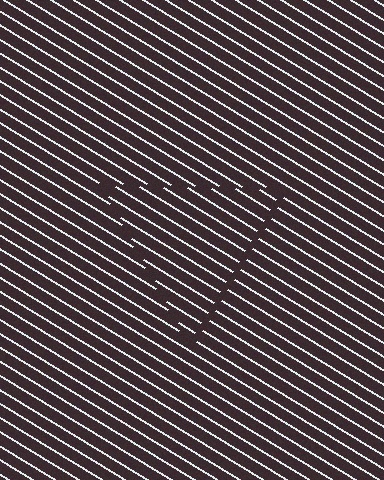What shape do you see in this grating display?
An illusory triangle. The interior of the shape contains the same grating, shifted by half a period — the contour is defined by the phase discontinuity where line-ends from the inner and outer gratings abut.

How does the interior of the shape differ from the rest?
The interior of the shape contains the same grating, shifted by half a period — the contour is defined by the phase discontinuity where line-ends from the inner and outer gratings abut.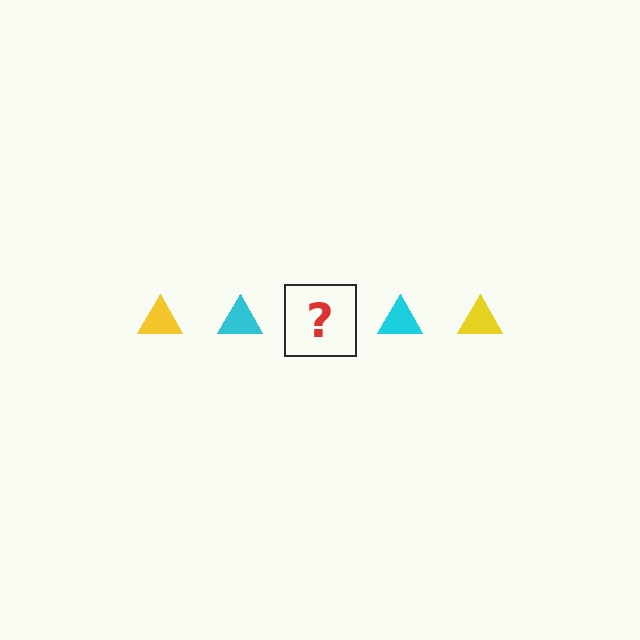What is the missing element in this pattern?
The missing element is a yellow triangle.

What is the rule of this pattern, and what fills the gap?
The rule is that the pattern cycles through yellow, cyan triangles. The gap should be filled with a yellow triangle.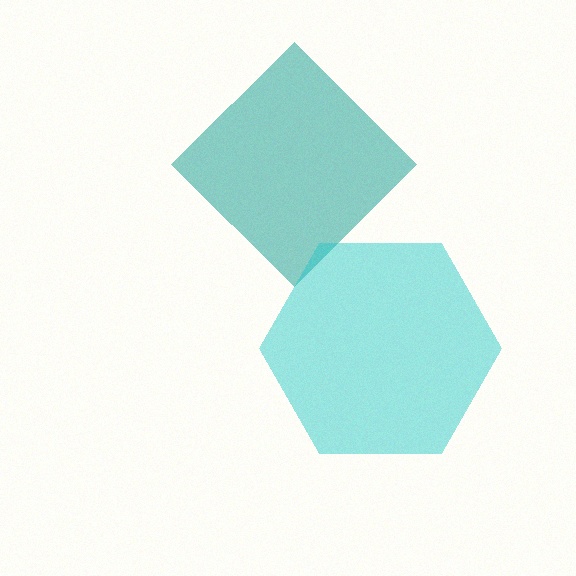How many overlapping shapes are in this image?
There are 2 overlapping shapes in the image.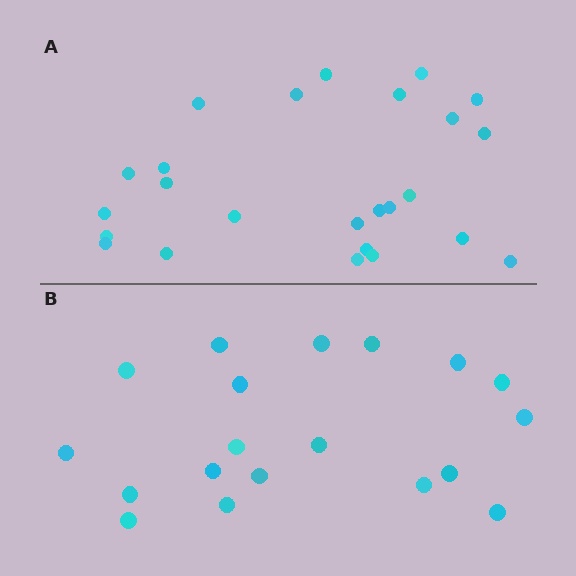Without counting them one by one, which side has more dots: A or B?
Region A (the top region) has more dots.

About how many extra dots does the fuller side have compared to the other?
Region A has about 6 more dots than region B.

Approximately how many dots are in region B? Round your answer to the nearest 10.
About 20 dots. (The exact count is 19, which rounds to 20.)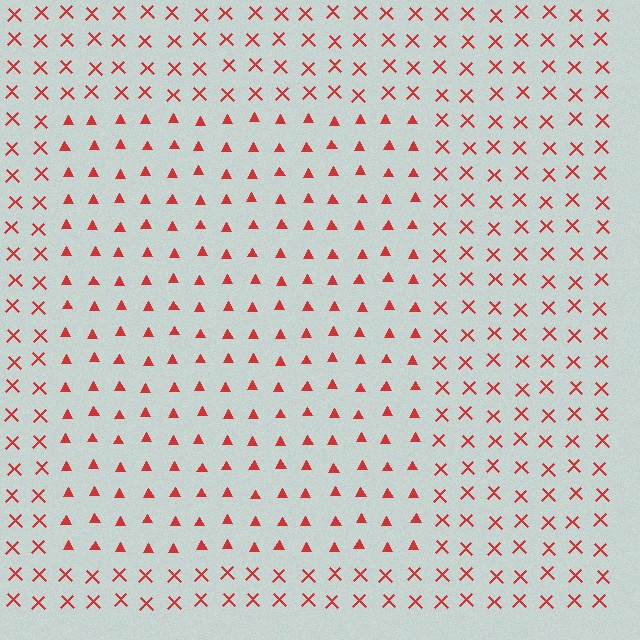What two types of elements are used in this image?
The image uses triangles inside the rectangle region and X marks outside it.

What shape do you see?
I see a rectangle.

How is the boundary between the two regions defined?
The boundary is defined by a change in element shape: triangles inside vs. X marks outside. All elements share the same color and spacing.